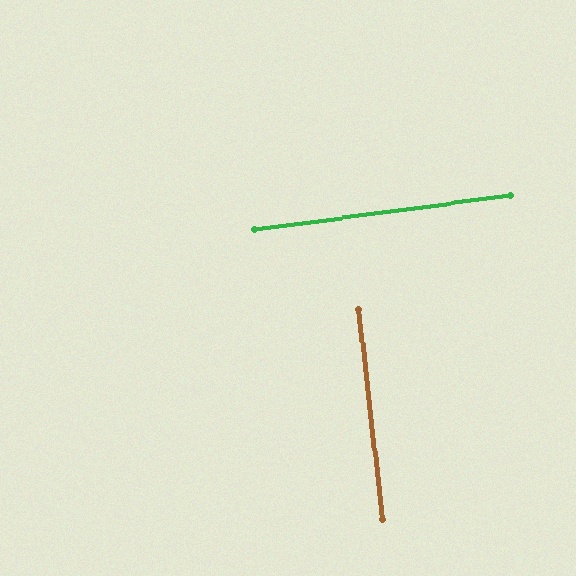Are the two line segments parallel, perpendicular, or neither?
Perpendicular — they meet at approximately 89°.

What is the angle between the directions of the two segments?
Approximately 89 degrees.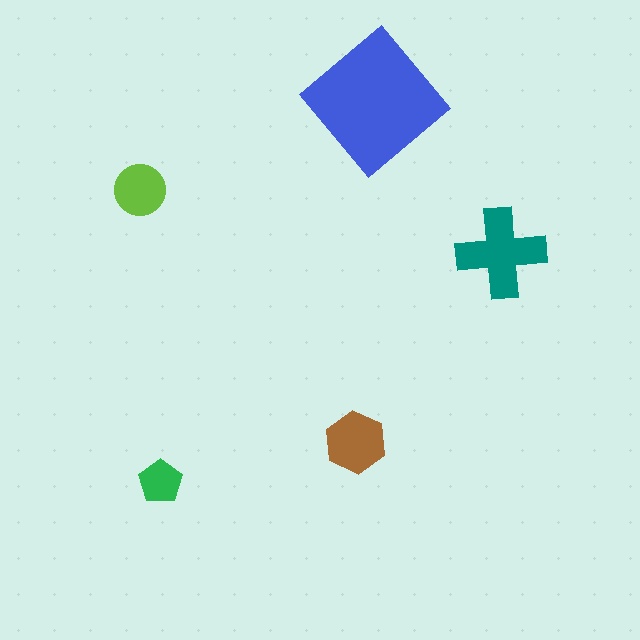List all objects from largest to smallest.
The blue diamond, the teal cross, the brown hexagon, the lime circle, the green pentagon.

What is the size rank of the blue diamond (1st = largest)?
1st.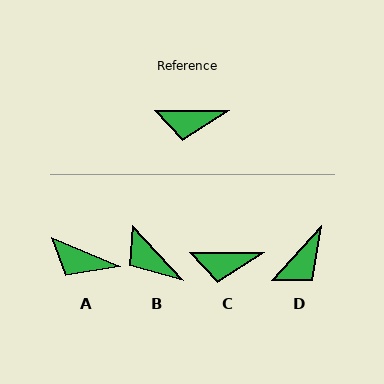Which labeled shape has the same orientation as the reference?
C.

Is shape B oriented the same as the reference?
No, it is off by about 48 degrees.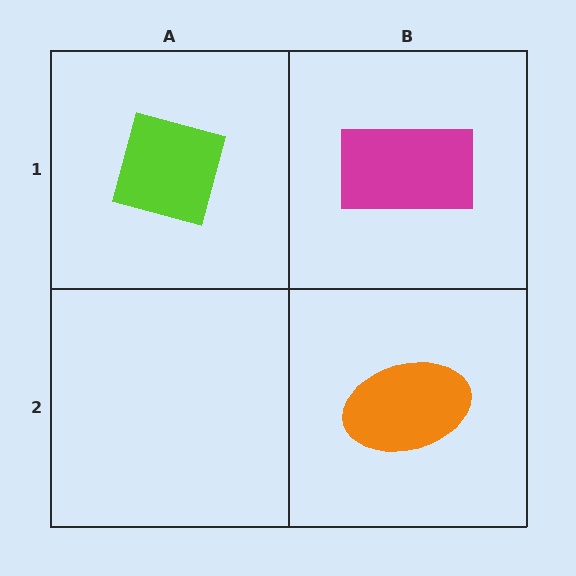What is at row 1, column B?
A magenta rectangle.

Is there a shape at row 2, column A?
No, that cell is empty.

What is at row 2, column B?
An orange ellipse.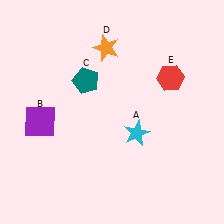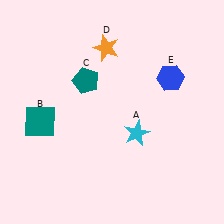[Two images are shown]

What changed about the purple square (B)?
In Image 1, B is purple. In Image 2, it changed to teal.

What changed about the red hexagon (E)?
In Image 1, E is red. In Image 2, it changed to blue.